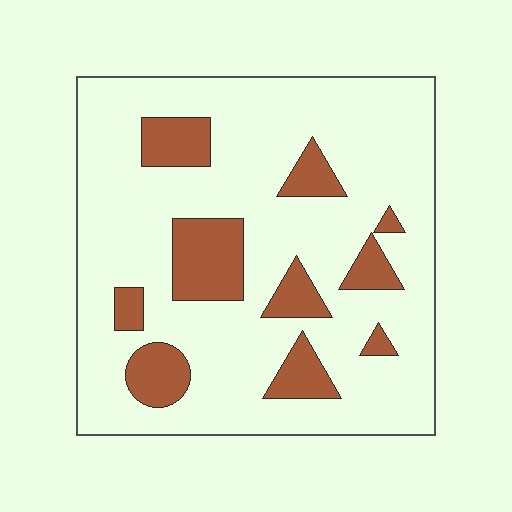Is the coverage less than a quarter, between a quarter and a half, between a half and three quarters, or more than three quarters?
Less than a quarter.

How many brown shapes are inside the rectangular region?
10.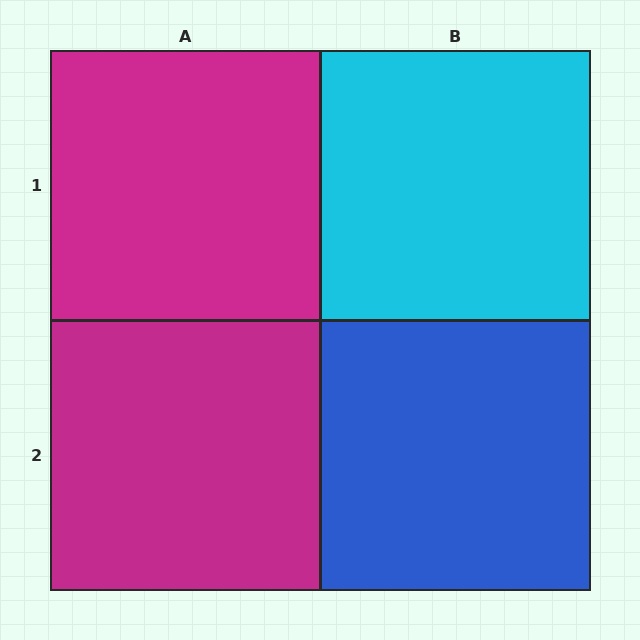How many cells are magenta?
2 cells are magenta.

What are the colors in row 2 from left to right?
Magenta, blue.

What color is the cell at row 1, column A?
Magenta.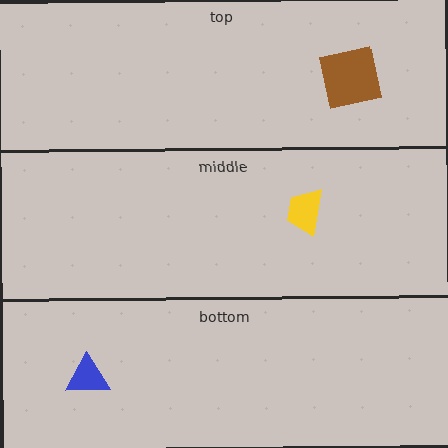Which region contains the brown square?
The top region.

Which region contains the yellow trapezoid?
The middle region.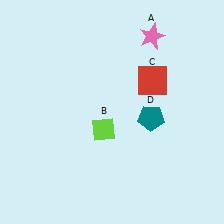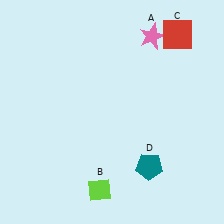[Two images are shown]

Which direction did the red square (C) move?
The red square (C) moved up.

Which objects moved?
The objects that moved are: the lime diamond (B), the red square (C), the teal pentagon (D).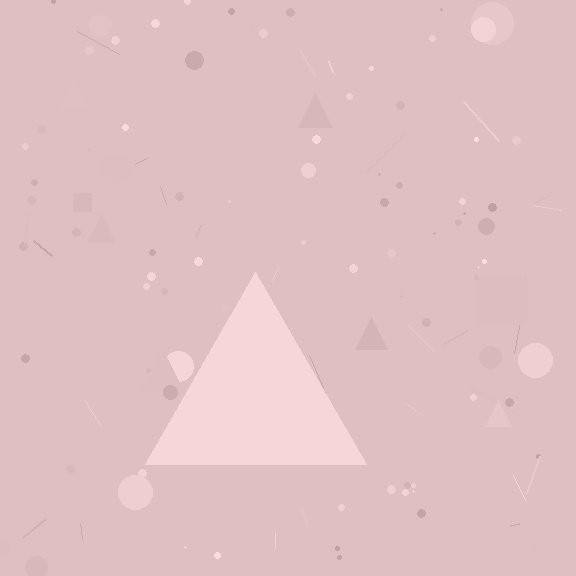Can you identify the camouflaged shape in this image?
The camouflaged shape is a triangle.